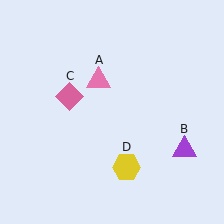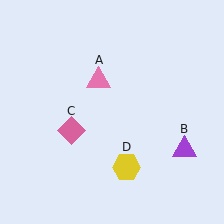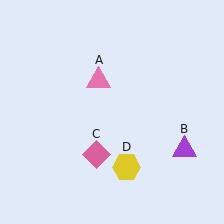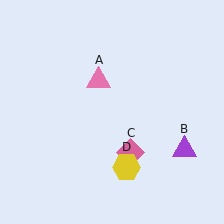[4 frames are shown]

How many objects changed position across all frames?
1 object changed position: pink diamond (object C).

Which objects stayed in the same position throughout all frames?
Pink triangle (object A) and purple triangle (object B) and yellow hexagon (object D) remained stationary.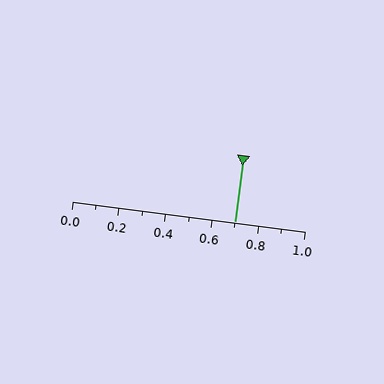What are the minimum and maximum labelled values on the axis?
The axis runs from 0.0 to 1.0.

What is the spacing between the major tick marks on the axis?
The major ticks are spaced 0.2 apart.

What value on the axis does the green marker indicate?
The marker indicates approximately 0.7.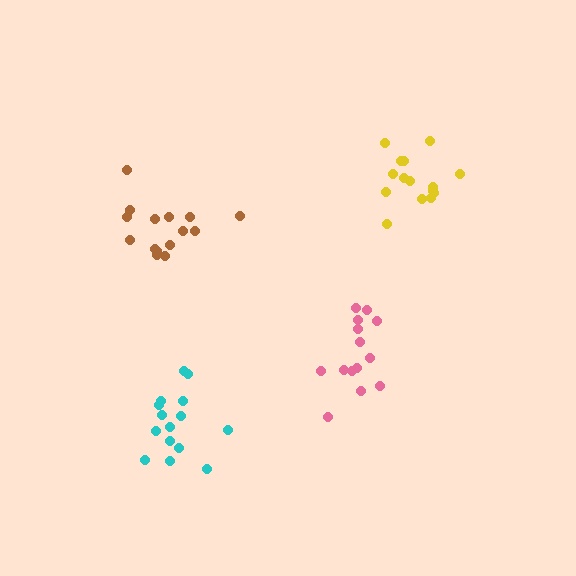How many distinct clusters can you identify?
There are 4 distinct clusters.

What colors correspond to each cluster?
The clusters are colored: cyan, pink, brown, yellow.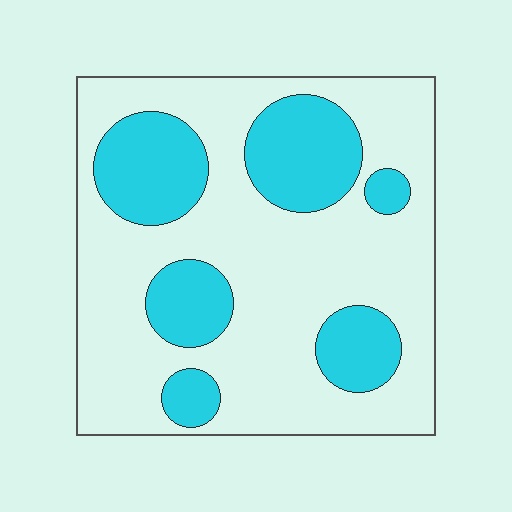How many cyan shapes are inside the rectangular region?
6.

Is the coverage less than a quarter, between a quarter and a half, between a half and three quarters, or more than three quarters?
Between a quarter and a half.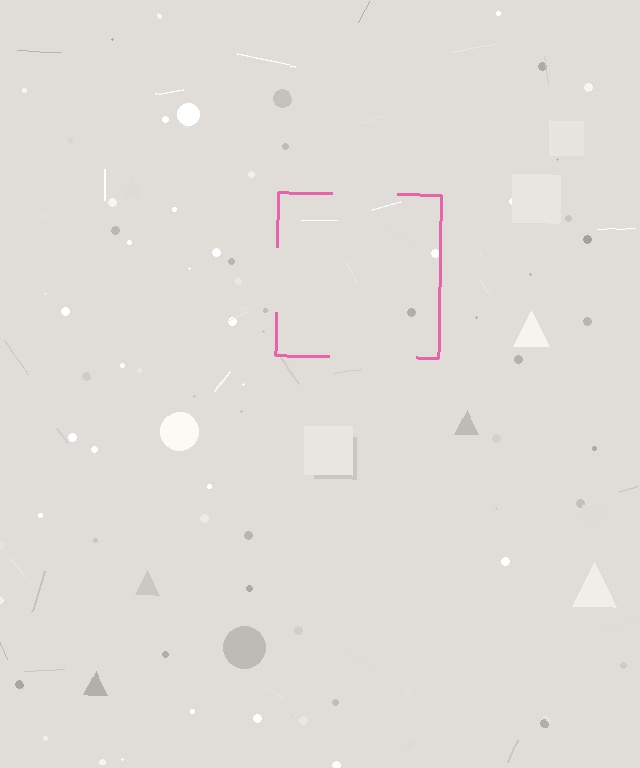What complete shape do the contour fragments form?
The contour fragments form a square.